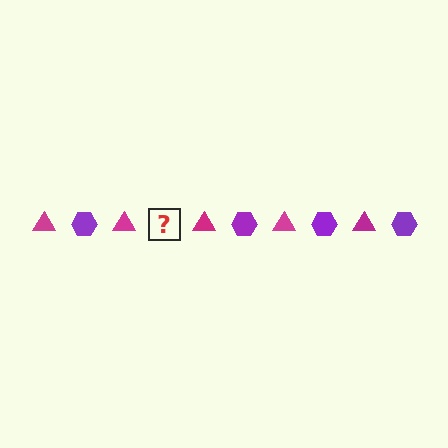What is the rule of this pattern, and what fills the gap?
The rule is that the pattern alternates between magenta triangle and purple hexagon. The gap should be filled with a purple hexagon.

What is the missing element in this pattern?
The missing element is a purple hexagon.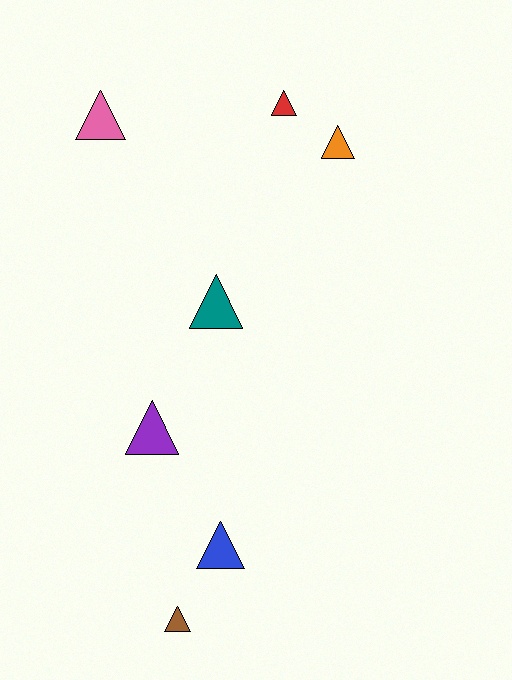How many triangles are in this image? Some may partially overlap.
There are 7 triangles.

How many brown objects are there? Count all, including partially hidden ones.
There is 1 brown object.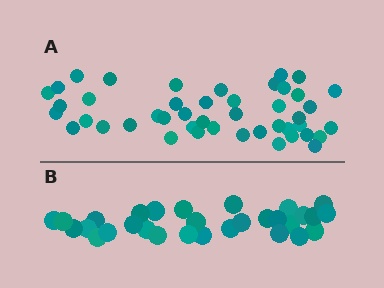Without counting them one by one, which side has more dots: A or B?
Region A (the top region) has more dots.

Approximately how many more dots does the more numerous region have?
Region A has approximately 15 more dots than region B.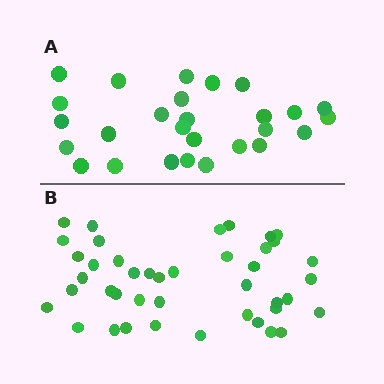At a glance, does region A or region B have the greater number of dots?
Region B (the bottom region) has more dots.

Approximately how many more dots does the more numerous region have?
Region B has approximately 15 more dots than region A.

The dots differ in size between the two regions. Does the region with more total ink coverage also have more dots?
No. Region A has more total ink coverage because its dots are larger, but region B actually contains more individual dots. Total area can be misleading — the number of items is what matters here.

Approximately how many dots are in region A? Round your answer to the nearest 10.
About 30 dots. (The exact count is 27, which rounds to 30.)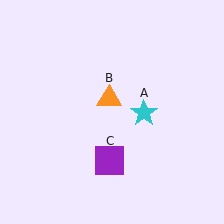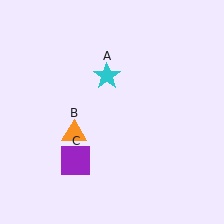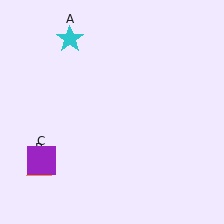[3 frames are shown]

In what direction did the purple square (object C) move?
The purple square (object C) moved left.